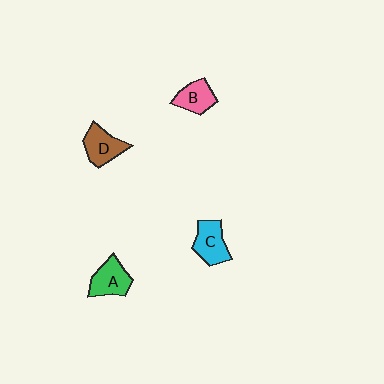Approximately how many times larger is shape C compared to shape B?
Approximately 1.2 times.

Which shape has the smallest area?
Shape B (pink).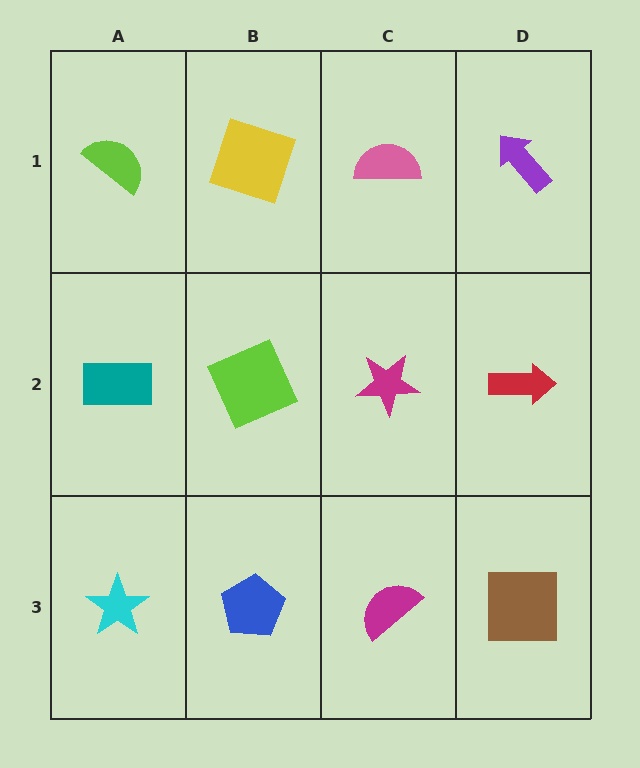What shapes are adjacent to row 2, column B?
A yellow square (row 1, column B), a blue pentagon (row 3, column B), a teal rectangle (row 2, column A), a magenta star (row 2, column C).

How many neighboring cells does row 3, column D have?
2.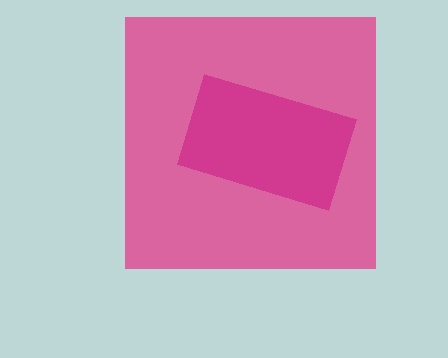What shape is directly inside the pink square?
The magenta rectangle.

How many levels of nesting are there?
2.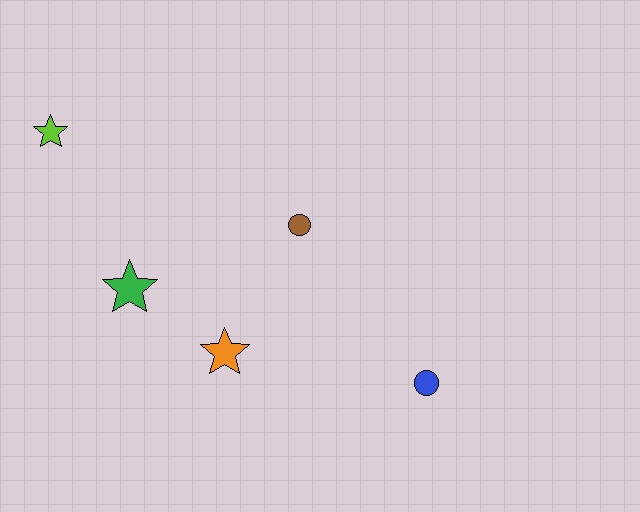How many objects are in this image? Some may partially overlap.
There are 5 objects.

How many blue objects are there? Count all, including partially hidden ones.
There is 1 blue object.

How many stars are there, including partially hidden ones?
There are 3 stars.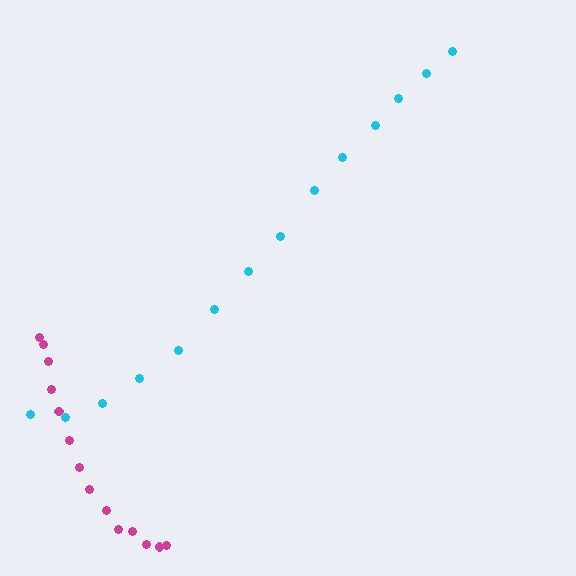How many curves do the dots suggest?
There are 2 distinct paths.